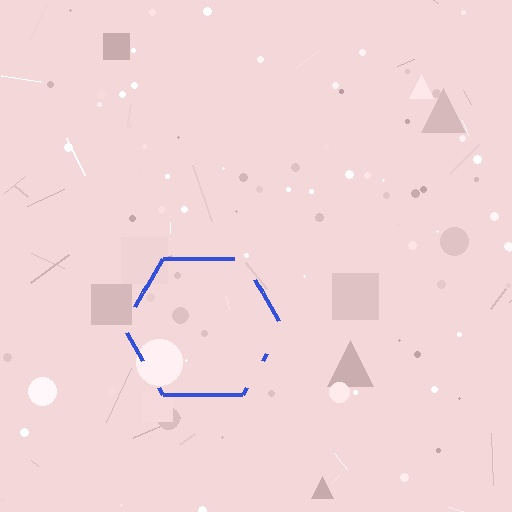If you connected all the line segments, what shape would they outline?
They would outline a hexagon.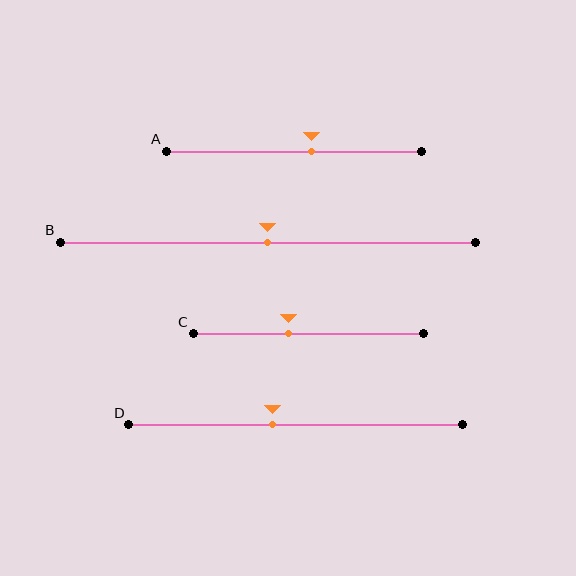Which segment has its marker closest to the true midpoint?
Segment B has its marker closest to the true midpoint.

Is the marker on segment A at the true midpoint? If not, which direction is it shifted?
No, the marker on segment A is shifted to the right by about 7% of the segment length.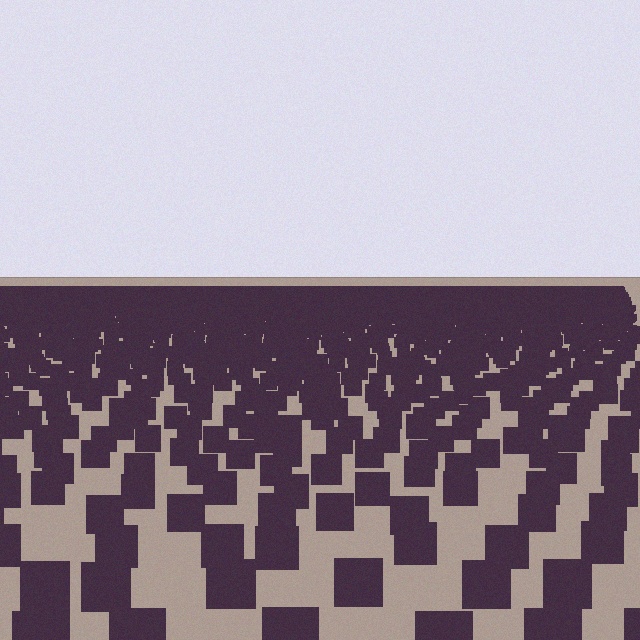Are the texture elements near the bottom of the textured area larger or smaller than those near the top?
Larger. Near the bottom, elements are closer to the viewer and appear at a bigger on-screen size.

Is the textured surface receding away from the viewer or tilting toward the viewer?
The surface is receding away from the viewer. Texture elements get smaller and denser toward the top.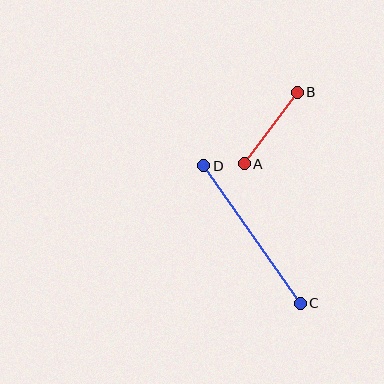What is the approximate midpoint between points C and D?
The midpoint is at approximately (252, 234) pixels.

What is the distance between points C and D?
The distance is approximately 168 pixels.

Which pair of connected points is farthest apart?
Points C and D are farthest apart.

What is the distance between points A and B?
The distance is approximately 89 pixels.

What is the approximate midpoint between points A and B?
The midpoint is at approximately (271, 128) pixels.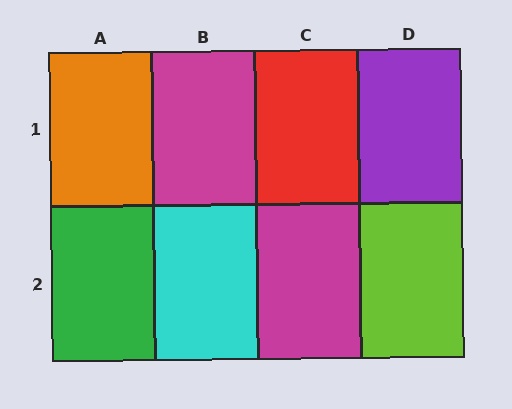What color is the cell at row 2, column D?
Lime.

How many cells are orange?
1 cell is orange.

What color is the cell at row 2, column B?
Cyan.